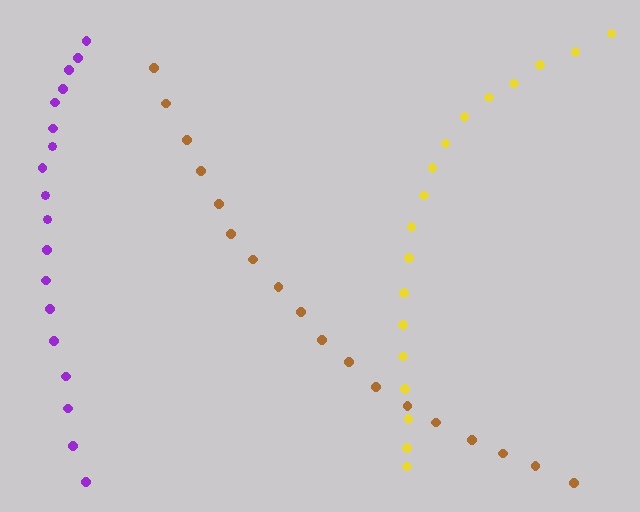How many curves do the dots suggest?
There are 3 distinct paths.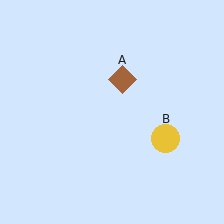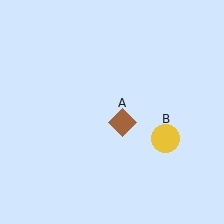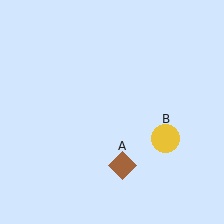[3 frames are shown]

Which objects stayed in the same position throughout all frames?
Yellow circle (object B) remained stationary.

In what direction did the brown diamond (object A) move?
The brown diamond (object A) moved down.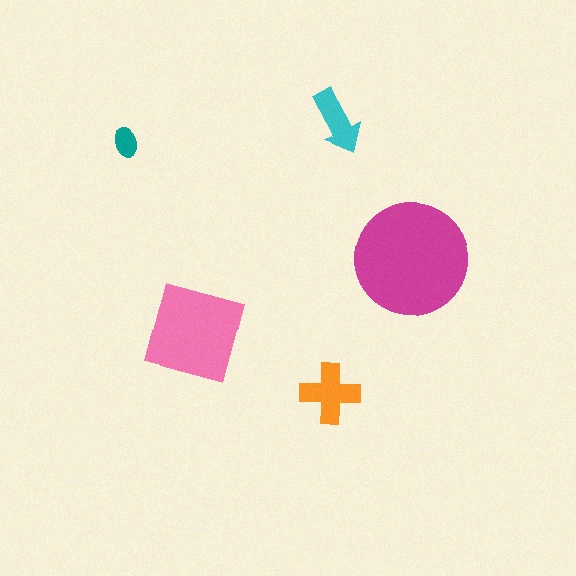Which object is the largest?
The magenta circle.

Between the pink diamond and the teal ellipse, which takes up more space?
The pink diamond.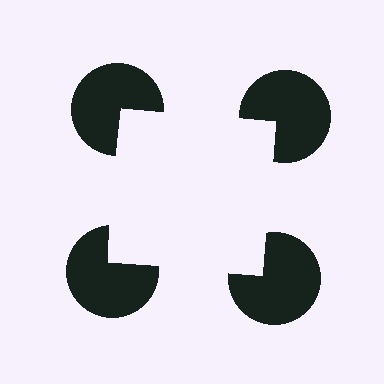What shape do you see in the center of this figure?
An illusory square — its edges are inferred from the aligned wedge cuts in the pac-man discs, not physically drawn.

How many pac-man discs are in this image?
There are 4 — one at each vertex of the illusory square.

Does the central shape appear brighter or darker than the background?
It typically appears slightly brighter than the background, even though no actual brightness change is drawn.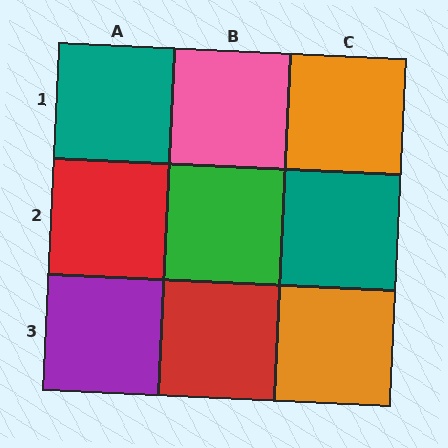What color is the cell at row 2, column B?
Green.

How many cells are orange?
2 cells are orange.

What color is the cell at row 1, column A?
Teal.